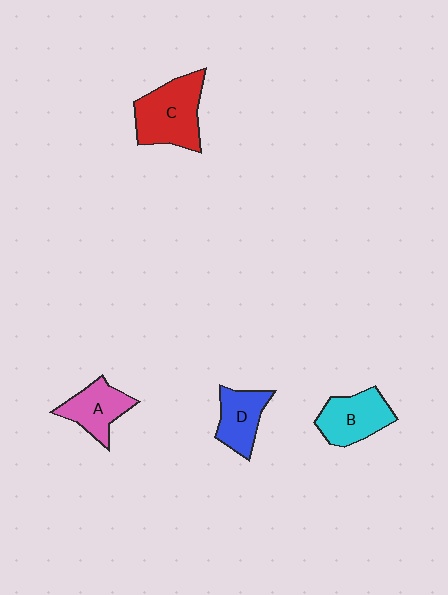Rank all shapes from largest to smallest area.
From largest to smallest: C (red), B (cyan), A (pink), D (blue).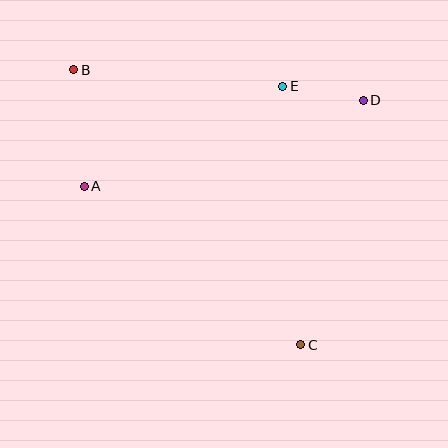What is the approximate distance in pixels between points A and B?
The distance between A and B is approximately 117 pixels.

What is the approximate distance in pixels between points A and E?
The distance between A and E is approximately 222 pixels.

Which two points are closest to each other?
Points D and E are closest to each other.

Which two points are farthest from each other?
Points B and C are farthest from each other.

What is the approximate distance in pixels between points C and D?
The distance between C and D is approximately 252 pixels.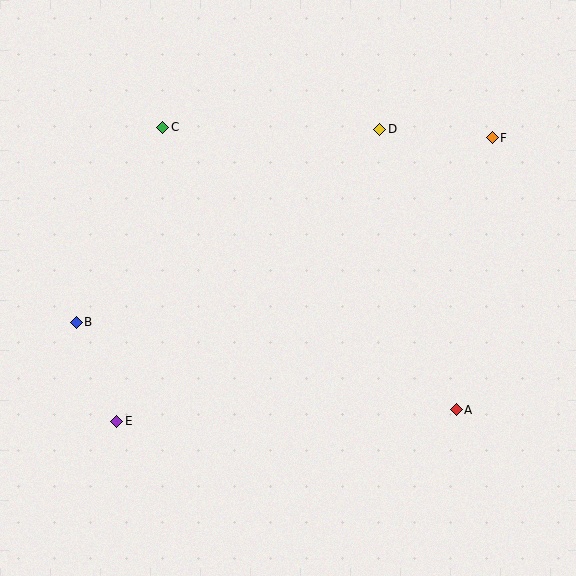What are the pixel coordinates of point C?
Point C is at (163, 127).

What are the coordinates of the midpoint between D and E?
The midpoint between D and E is at (248, 275).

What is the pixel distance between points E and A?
The distance between E and A is 340 pixels.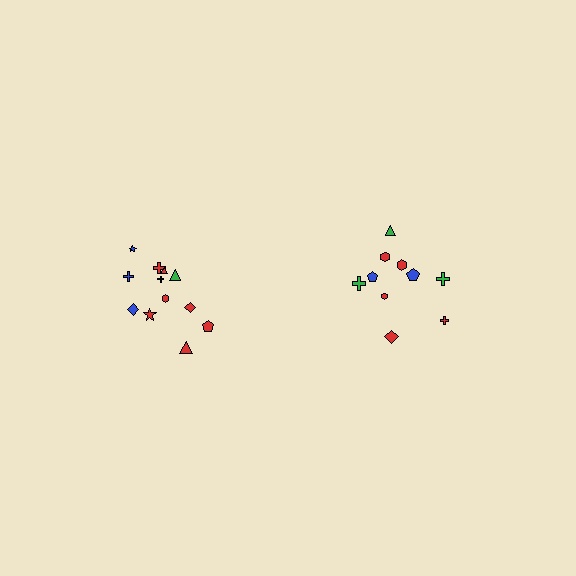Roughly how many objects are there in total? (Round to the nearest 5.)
Roughly 20 objects in total.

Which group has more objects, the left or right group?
The left group.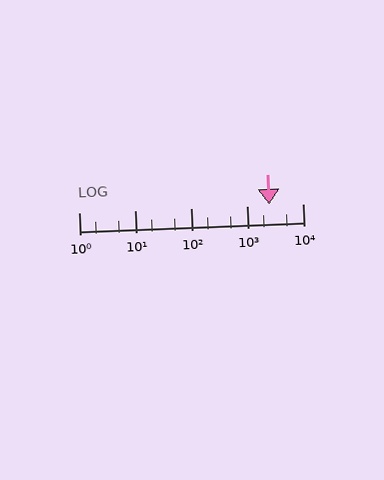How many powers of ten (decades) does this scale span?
The scale spans 4 decades, from 1 to 10000.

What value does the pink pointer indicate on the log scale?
The pointer indicates approximately 2500.